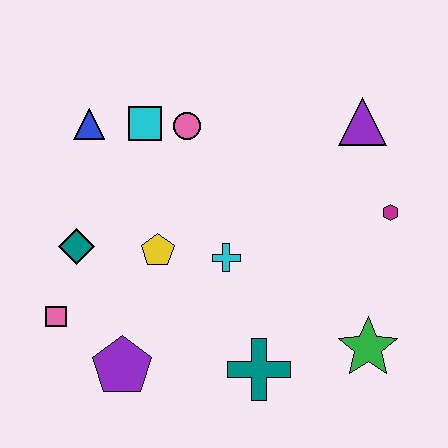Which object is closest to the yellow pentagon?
The cyan cross is closest to the yellow pentagon.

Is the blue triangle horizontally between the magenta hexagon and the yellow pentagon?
No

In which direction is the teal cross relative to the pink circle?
The teal cross is below the pink circle.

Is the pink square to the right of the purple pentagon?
No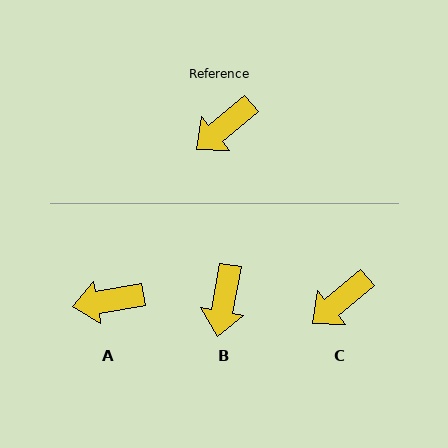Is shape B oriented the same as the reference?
No, it is off by about 40 degrees.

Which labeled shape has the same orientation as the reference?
C.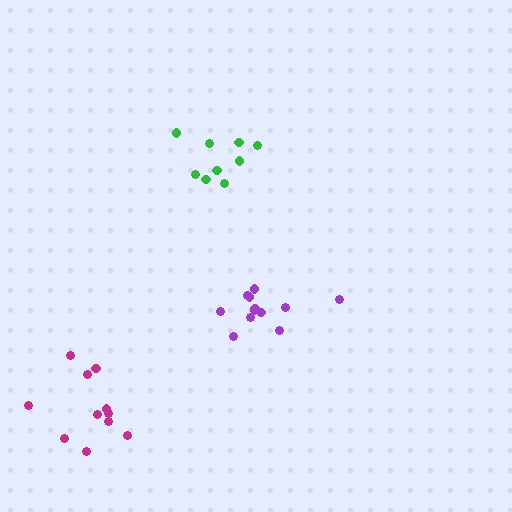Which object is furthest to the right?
The purple cluster is rightmost.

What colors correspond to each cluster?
The clusters are colored: green, purple, magenta.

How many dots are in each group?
Group 1: 9 dots, Group 2: 12 dots, Group 3: 11 dots (32 total).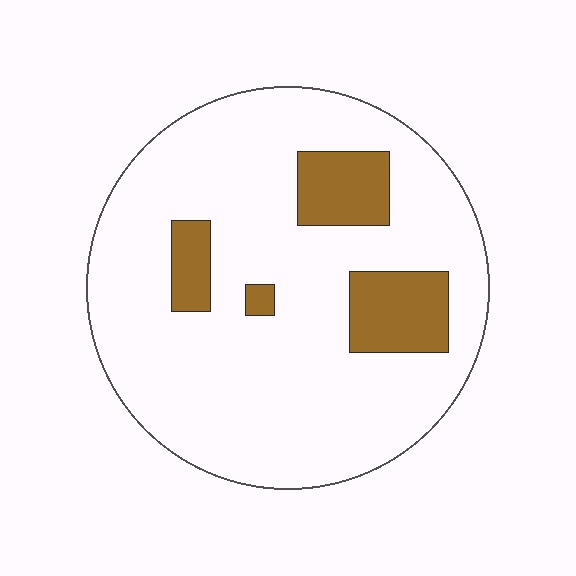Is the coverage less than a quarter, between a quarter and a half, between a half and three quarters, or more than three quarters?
Less than a quarter.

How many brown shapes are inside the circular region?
4.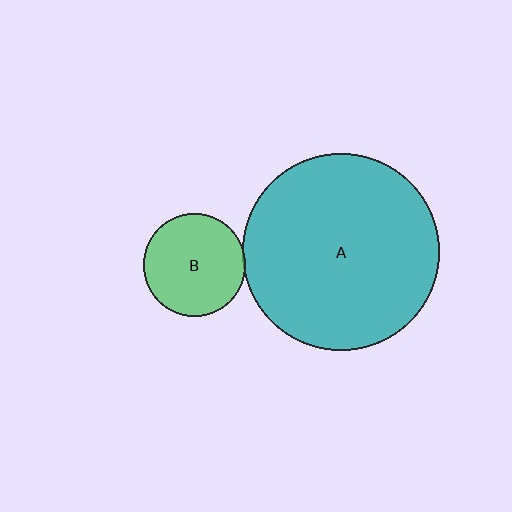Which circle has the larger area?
Circle A (teal).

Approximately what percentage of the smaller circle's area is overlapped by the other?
Approximately 5%.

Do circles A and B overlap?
Yes.